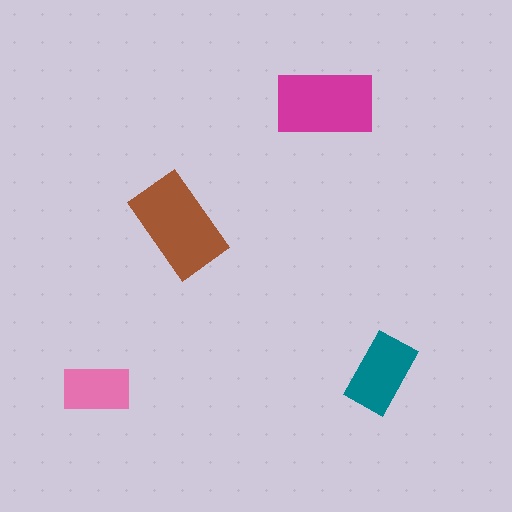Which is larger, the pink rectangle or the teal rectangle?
The teal one.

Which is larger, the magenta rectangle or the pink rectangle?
The magenta one.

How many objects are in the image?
There are 4 objects in the image.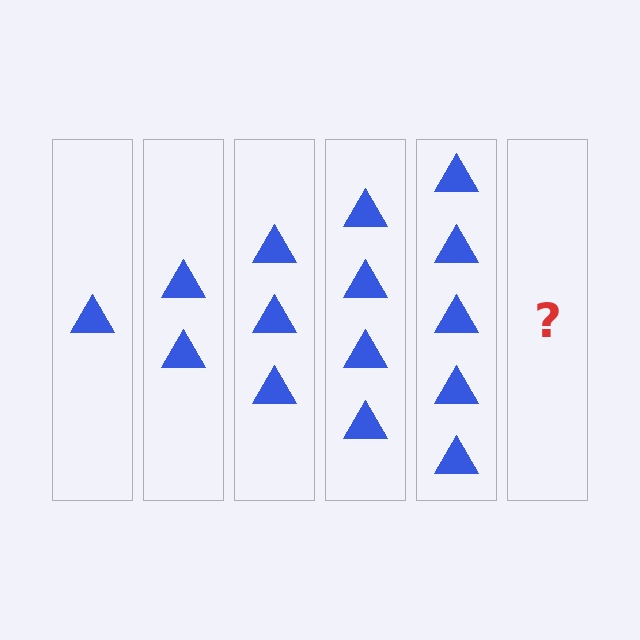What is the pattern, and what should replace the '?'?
The pattern is that each step adds one more triangle. The '?' should be 6 triangles.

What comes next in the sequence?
The next element should be 6 triangles.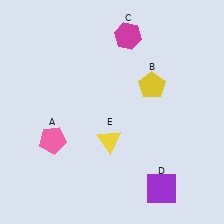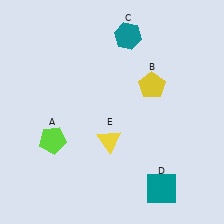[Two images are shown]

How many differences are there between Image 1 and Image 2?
There are 3 differences between the two images.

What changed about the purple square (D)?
In Image 1, D is purple. In Image 2, it changed to teal.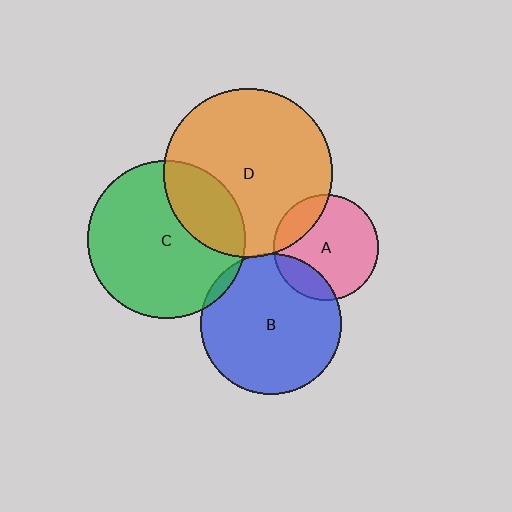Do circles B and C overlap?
Yes.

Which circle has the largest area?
Circle D (orange).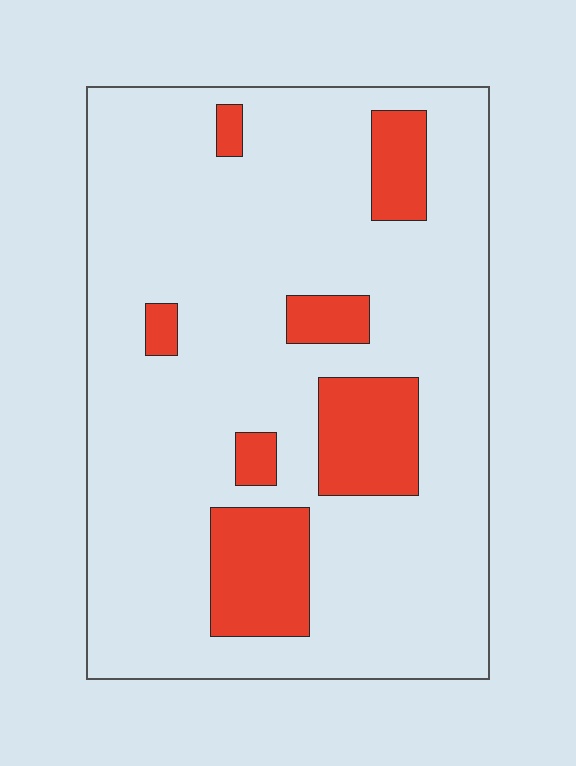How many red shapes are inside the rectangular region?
7.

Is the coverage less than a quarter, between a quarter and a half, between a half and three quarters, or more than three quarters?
Less than a quarter.